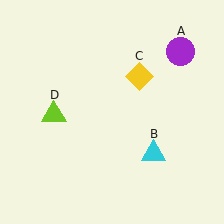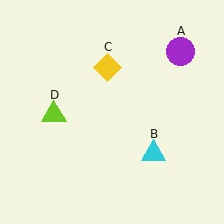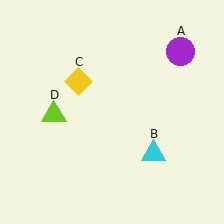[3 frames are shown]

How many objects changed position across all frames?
1 object changed position: yellow diamond (object C).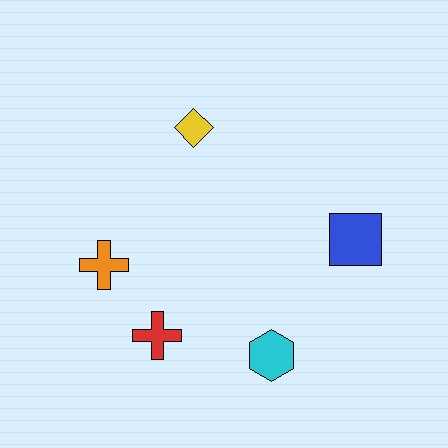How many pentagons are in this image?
There are no pentagons.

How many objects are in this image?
There are 5 objects.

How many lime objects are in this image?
There are no lime objects.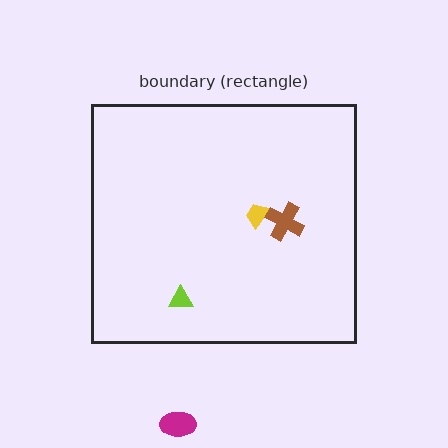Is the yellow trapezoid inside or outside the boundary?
Inside.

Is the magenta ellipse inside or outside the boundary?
Outside.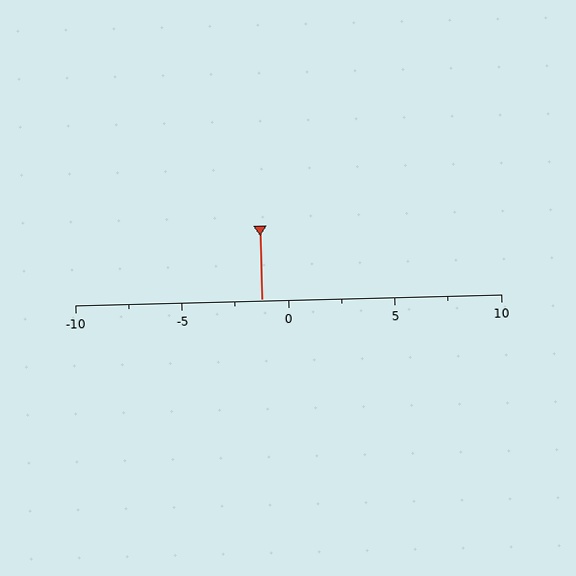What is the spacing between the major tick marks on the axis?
The major ticks are spaced 5 apart.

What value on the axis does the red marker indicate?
The marker indicates approximately -1.2.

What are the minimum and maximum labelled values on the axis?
The axis runs from -10 to 10.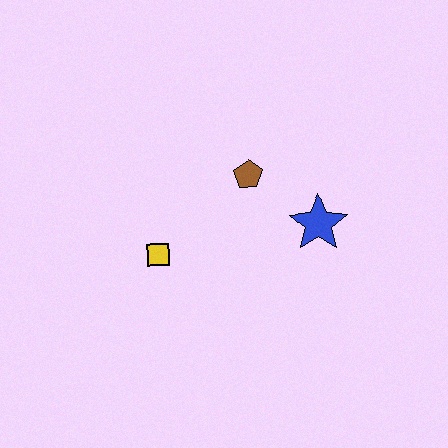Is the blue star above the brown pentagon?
No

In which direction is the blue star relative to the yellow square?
The blue star is to the right of the yellow square.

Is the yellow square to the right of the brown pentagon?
No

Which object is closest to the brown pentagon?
The blue star is closest to the brown pentagon.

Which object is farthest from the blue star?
The yellow square is farthest from the blue star.